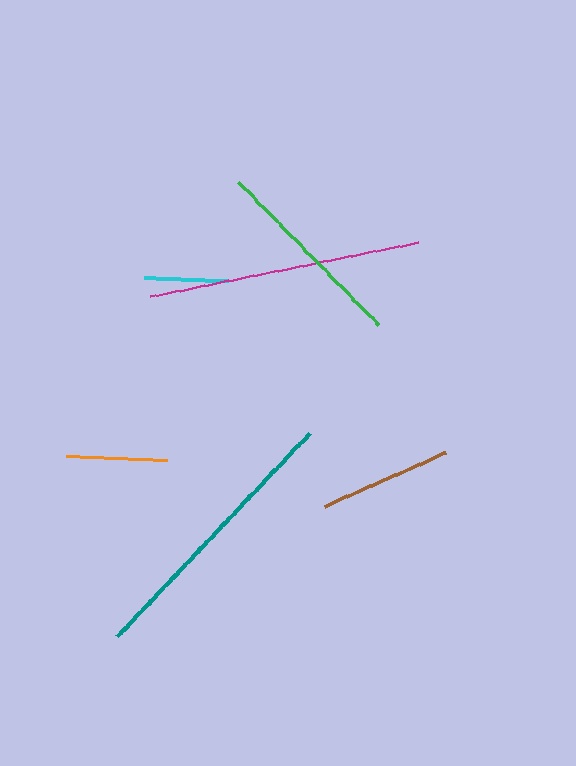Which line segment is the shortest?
The cyan line is the shortest at approximately 84 pixels.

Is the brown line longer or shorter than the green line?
The green line is longer than the brown line.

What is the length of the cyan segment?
The cyan segment is approximately 84 pixels long.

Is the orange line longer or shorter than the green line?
The green line is longer than the orange line.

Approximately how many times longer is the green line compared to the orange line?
The green line is approximately 2.0 times the length of the orange line.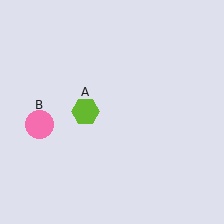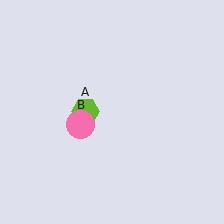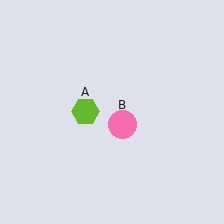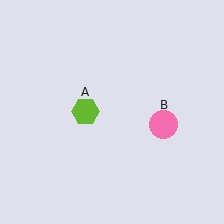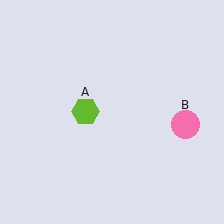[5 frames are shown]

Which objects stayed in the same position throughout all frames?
Lime hexagon (object A) remained stationary.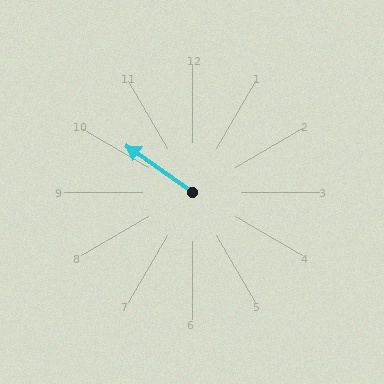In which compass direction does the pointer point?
Northwest.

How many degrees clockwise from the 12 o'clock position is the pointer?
Approximately 305 degrees.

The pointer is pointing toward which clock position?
Roughly 10 o'clock.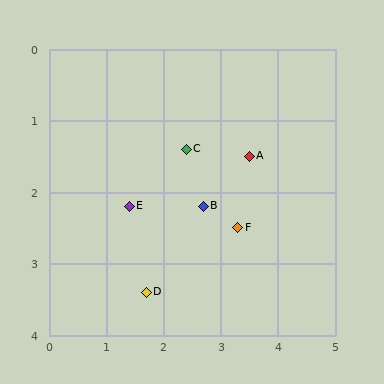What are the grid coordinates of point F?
Point F is at approximately (3.3, 2.5).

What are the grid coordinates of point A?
Point A is at approximately (3.5, 1.5).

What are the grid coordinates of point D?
Point D is at approximately (1.7, 3.4).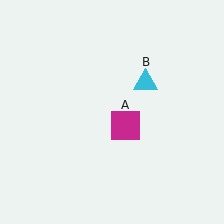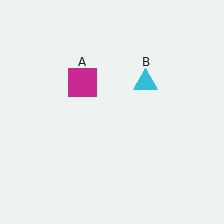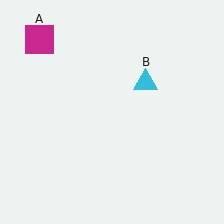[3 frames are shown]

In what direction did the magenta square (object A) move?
The magenta square (object A) moved up and to the left.